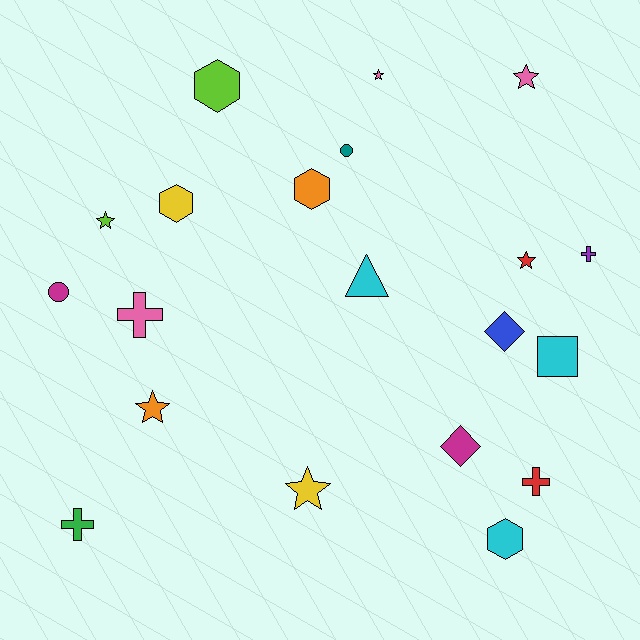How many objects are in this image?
There are 20 objects.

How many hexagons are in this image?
There are 4 hexagons.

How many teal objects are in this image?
There is 1 teal object.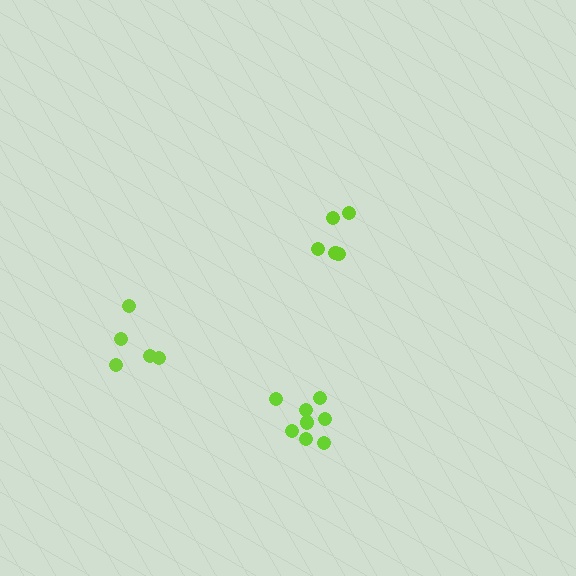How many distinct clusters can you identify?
There are 3 distinct clusters.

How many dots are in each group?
Group 1: 5 dots, Group 2: 8 dots, Group 3: 6 dots (19 total).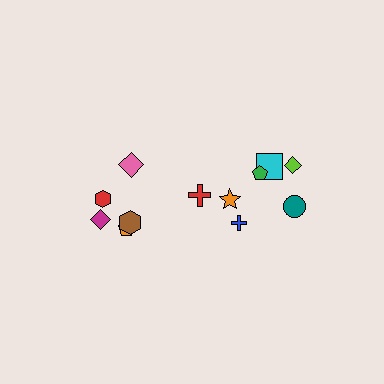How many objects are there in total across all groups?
There are 12 objects.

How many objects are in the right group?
There are 7 objects.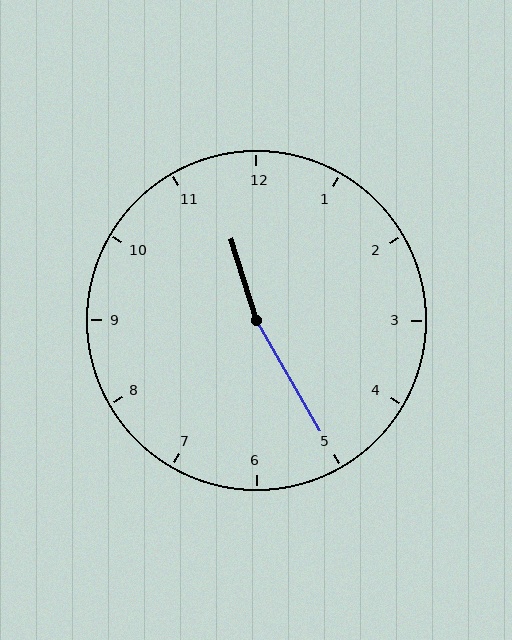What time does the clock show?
11:25.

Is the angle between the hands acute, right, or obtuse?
It is obtuse.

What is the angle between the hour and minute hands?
Approximately 168 degrees.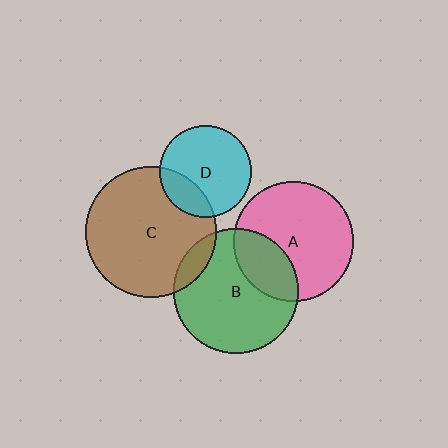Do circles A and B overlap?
Yes.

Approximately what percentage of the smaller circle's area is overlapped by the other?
Approximately 30%.